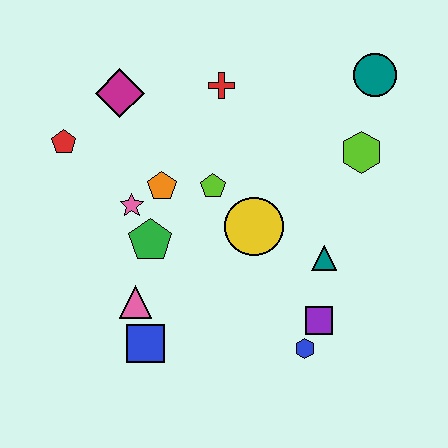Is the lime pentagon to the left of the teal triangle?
Yes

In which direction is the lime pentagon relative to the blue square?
The lime pentagon is above the blue square.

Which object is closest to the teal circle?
The lime hexagon is closest to the teal circle.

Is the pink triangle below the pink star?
Yes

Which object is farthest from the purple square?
The red pentagon is farthest from the purple square.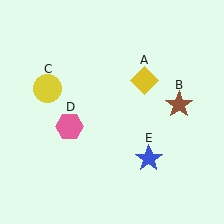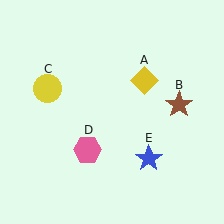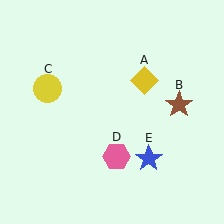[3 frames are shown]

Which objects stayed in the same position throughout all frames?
Yellow diamond (object A) and brown star (object B) and yellow circle (object C) and blue star (object E) remained stationary.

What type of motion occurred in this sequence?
The pink hexagon (object D) rotated counterclockwise around the center of the scene.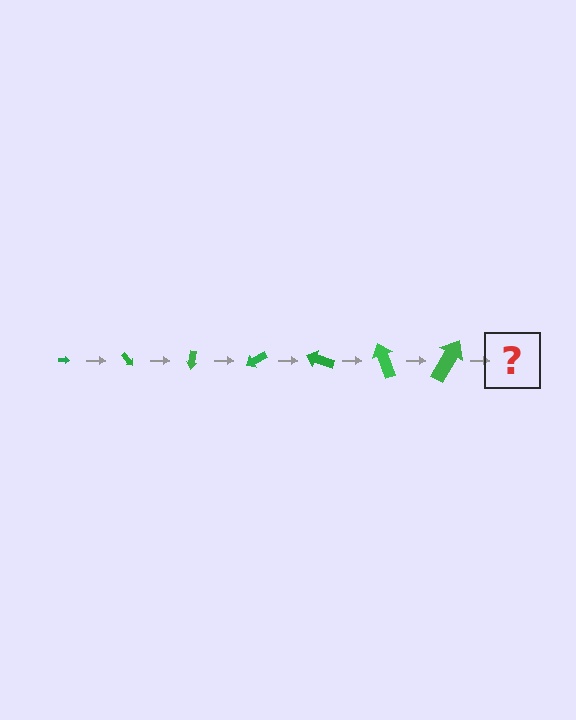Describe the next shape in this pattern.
It should be an arrow, larger than the previous one and rotated 350 degrees from the start.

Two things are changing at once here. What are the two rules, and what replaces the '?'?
The two rules are that the arrow grows larger each step and it rotates 50 degrees each step. The '?' should be an arrow, larger than the previous one and rotated 350 degrees from the start.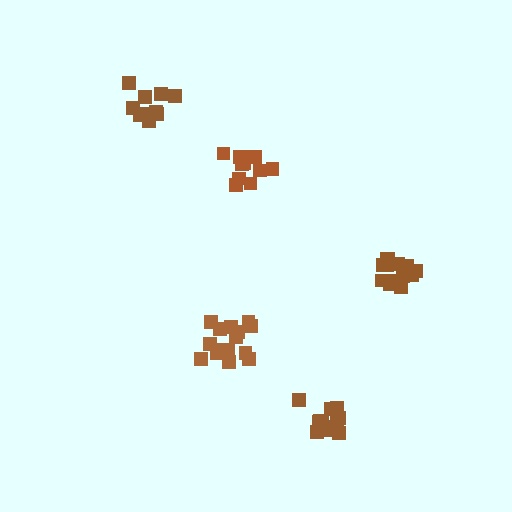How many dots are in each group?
Group 1: 11 dots, Group 2: 12 dots, Group 3: 10 dots, Group 4: 15 dots, Group 5: 15 dots (63 total).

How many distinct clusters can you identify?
There are 5 distinct clusters.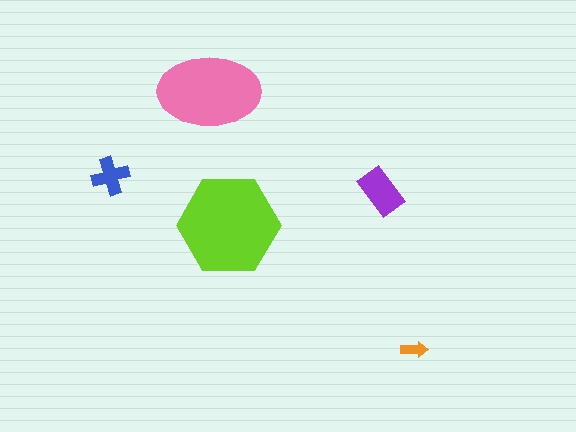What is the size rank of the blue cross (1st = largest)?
4th.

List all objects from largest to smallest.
The lime hexagon, the pink ellipse, the purple rectangle, the blue cross, the orange arrow.